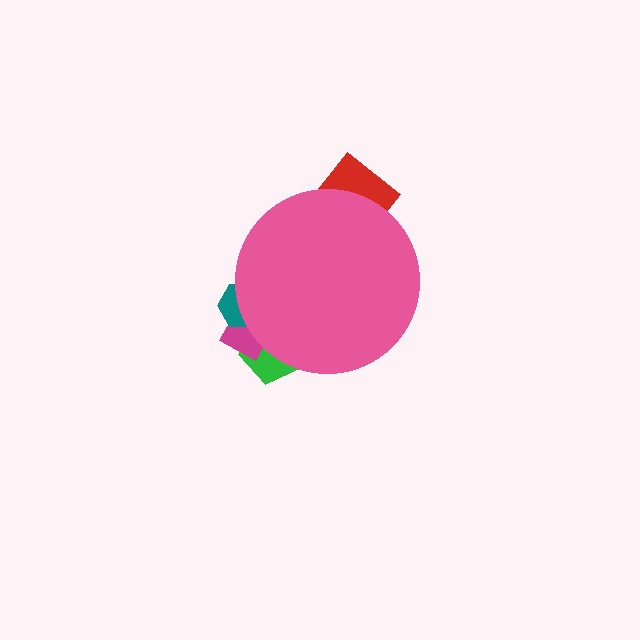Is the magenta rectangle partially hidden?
Yes, the magenta rectangle is partially hidden behind the pink circle.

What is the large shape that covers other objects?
A pink circle.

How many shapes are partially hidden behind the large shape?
4 shapes are partially hidden.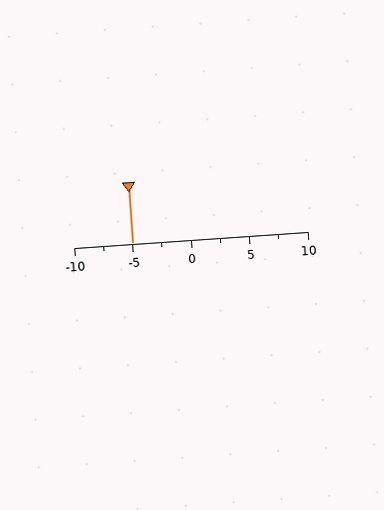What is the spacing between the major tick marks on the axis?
The major ticks are spaced 5 apart.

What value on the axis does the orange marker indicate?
The marker indicates approximately -5.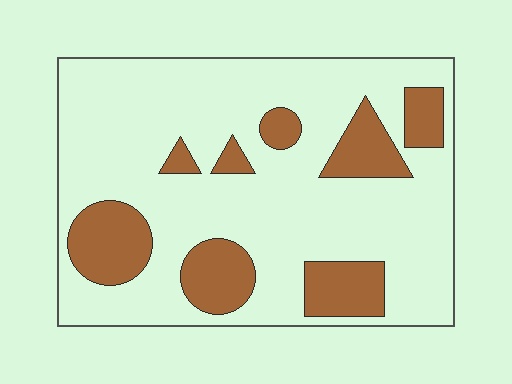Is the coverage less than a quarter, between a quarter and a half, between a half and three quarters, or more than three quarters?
Less than a quarter.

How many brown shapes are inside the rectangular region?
8.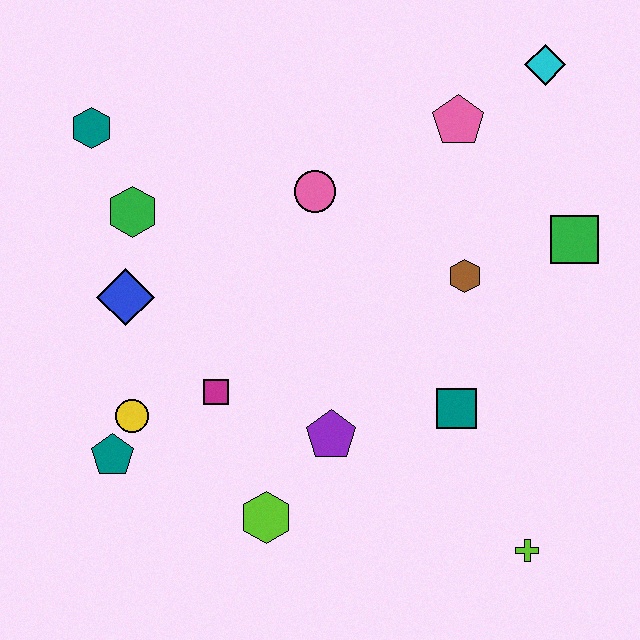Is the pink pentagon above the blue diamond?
Yes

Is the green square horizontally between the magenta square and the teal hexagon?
No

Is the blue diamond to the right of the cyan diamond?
No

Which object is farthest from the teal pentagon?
The cyan diamond is farthest from the teal pentagon.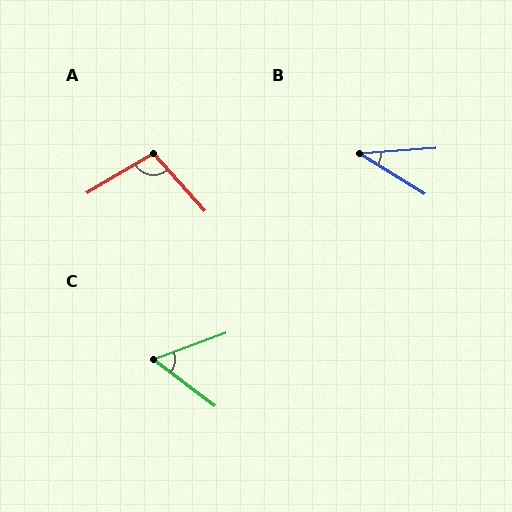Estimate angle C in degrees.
Approximately 57 degrees.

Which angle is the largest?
A, at approximately 101 degrees.